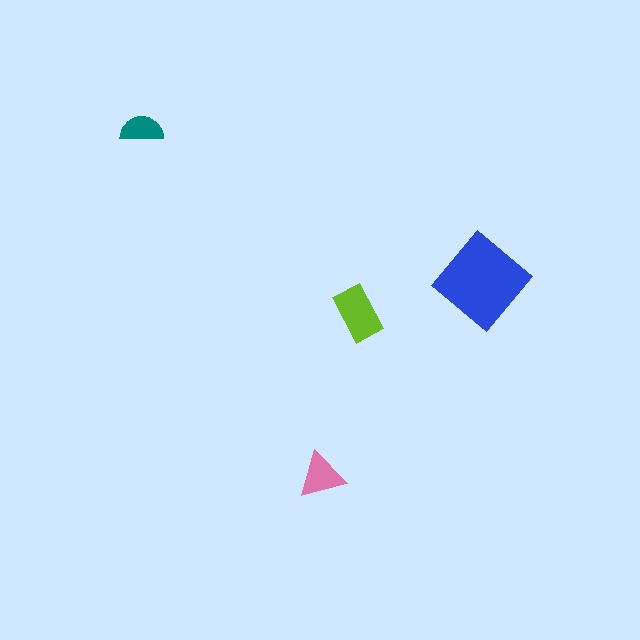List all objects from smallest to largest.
The teal semicircle, the pink triangle, the lime rectangle, the blue diamond.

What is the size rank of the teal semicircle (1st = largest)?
4th.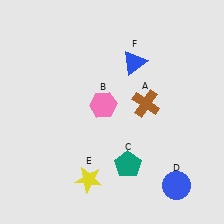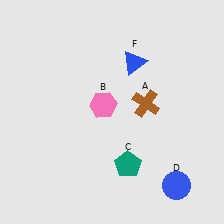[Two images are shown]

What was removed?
The yellow star (E) was removed in Image 2.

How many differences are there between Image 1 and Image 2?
There is 1 difference between the two images.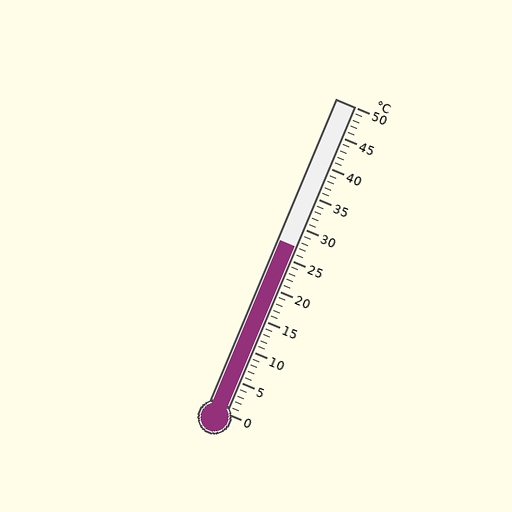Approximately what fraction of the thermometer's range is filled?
The thermometer is filled to approximately 55% of its range.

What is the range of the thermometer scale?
The thermometer scale ranges from 0°C to 50°C.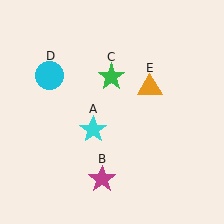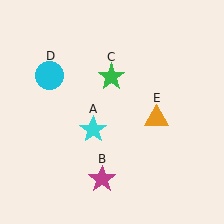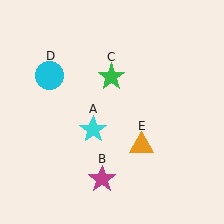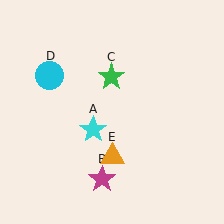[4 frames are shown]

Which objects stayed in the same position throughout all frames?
Cyan star (object A) and magenta star (object B) and green star (object C) and cyan circle (object D) remained stationary.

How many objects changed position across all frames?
1 object changed position: orange triangle (object E).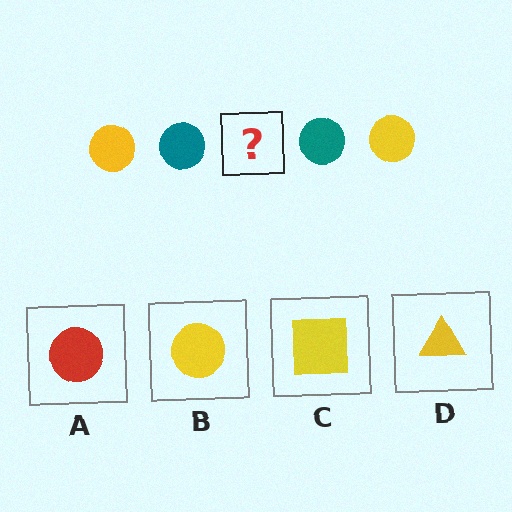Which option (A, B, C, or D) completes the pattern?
B.